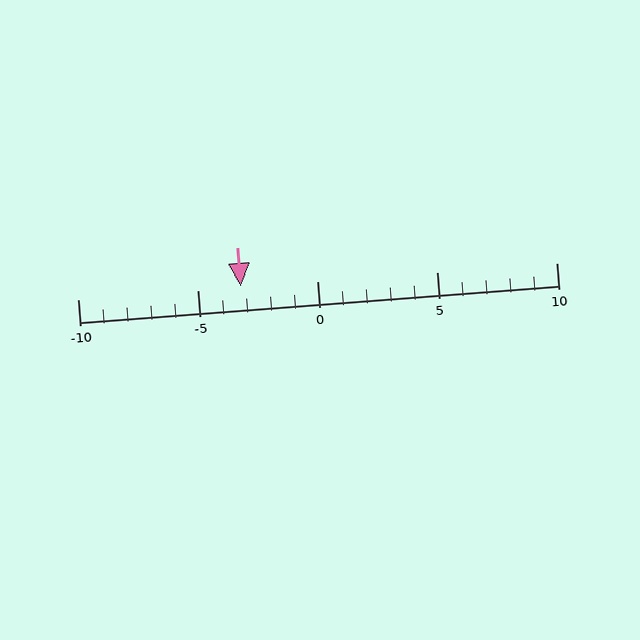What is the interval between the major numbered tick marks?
The major tick marks are spaced 5 units apart.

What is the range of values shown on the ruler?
The ruler shows values from -10 to 10.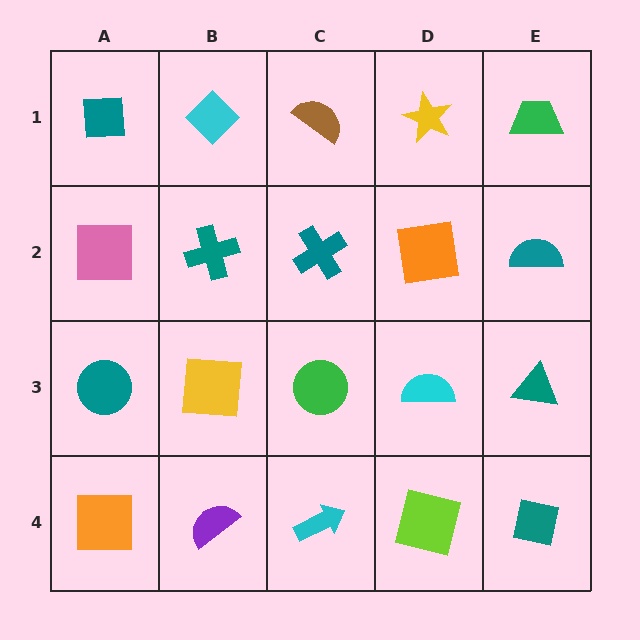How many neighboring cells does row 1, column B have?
3.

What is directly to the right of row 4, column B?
A cyan arrow.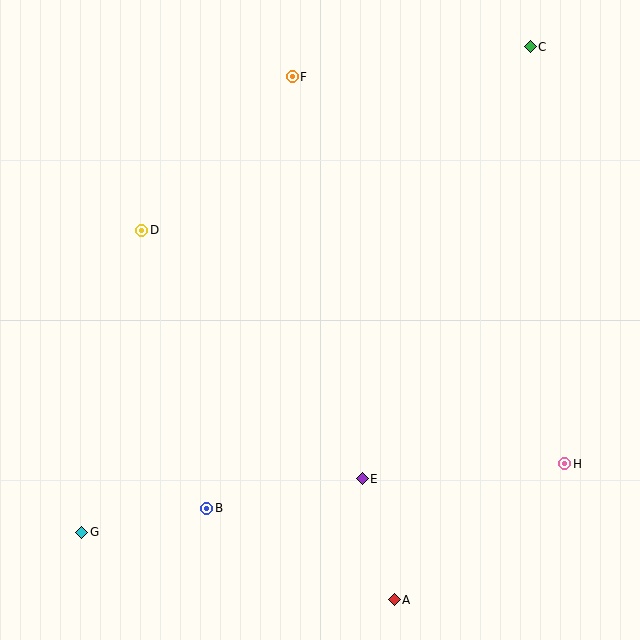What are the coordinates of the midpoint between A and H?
The midpoint between A and H is at (480, 532).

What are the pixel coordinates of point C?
Point C is at (530, 47).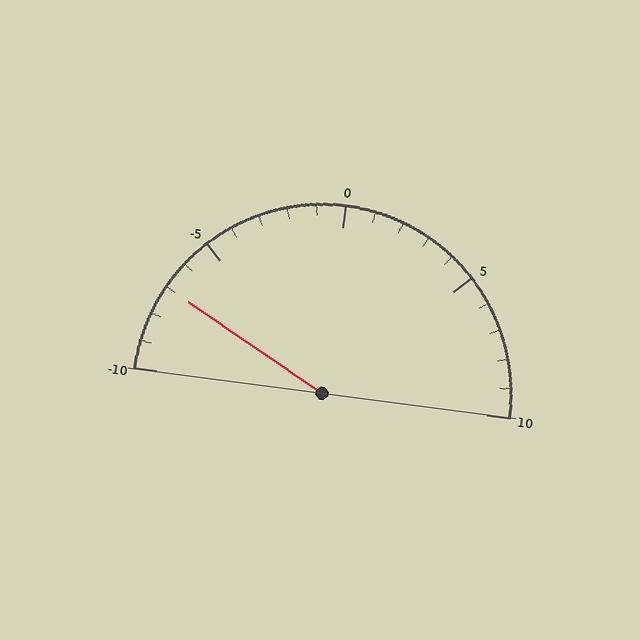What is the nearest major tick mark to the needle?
The nearest major tick mark is -5.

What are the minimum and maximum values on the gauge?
The gauge ranges from -10 to 10.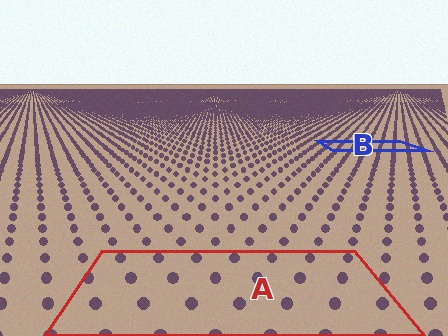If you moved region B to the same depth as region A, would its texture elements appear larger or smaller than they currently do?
They would appear larger. At a closer depth, the same texture elements are projected at a bigger on-screen size.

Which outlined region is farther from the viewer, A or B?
Region B is farther from the viewer — the texture elements inside it appear smaller and more densely packed.